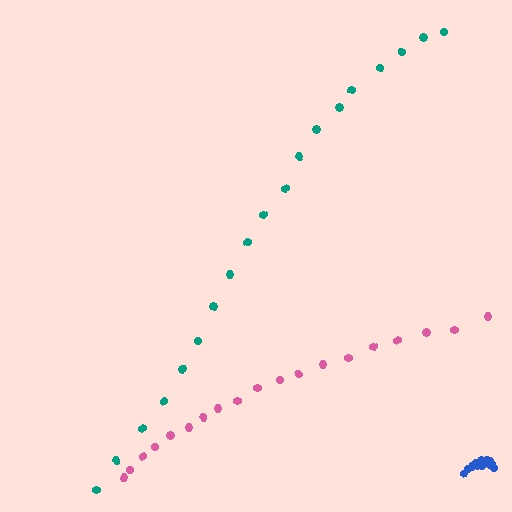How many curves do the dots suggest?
There are 3 distinct paths.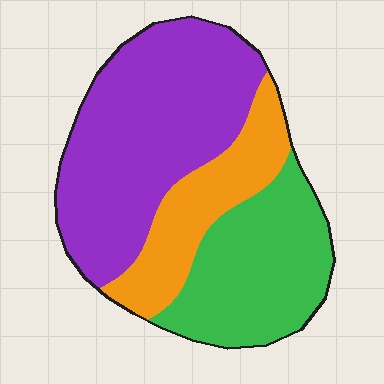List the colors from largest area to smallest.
From largest to smallest: purple, green, orange.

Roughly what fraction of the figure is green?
Green covers 31% of the figure.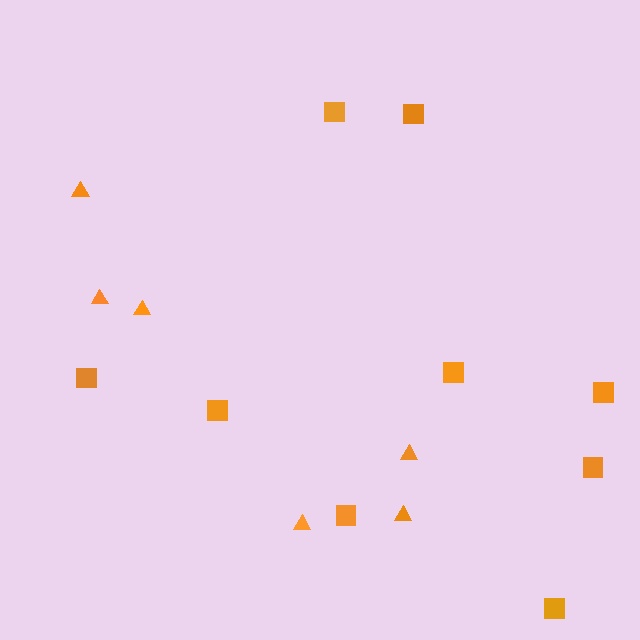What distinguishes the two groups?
There are 2 groups: one group of triangles (6) and one group of squares (9).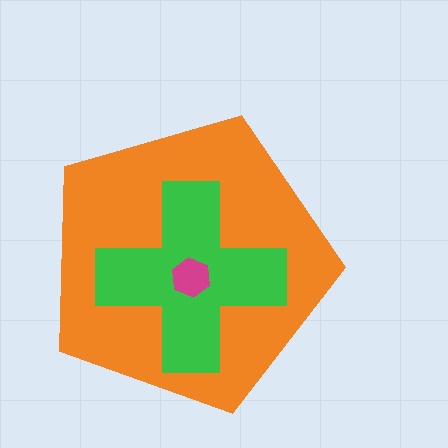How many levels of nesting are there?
3.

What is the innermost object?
The magenta hexagon.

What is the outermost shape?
The orange pentagon.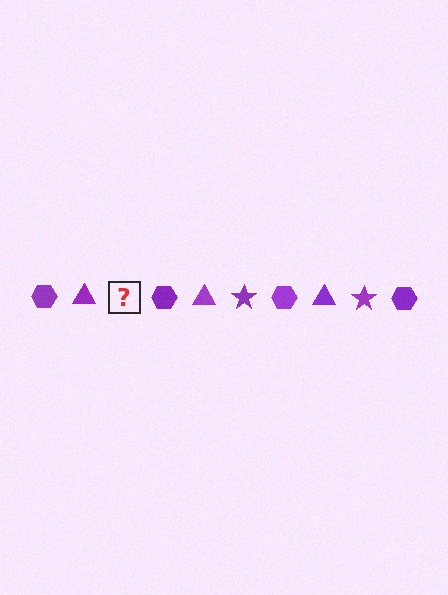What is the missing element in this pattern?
The missing element is a purple star.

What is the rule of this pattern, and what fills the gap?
The rule is that the pattern cycles through hexagon, triangle, star shapes in purple. The gap should be filled with a purple star.